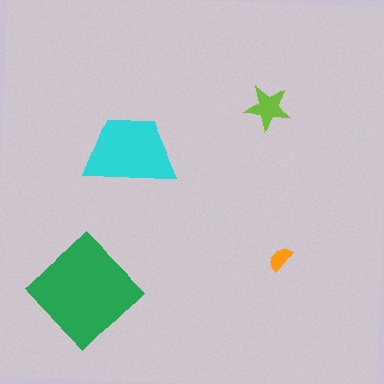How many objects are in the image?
There are 4 objects in the image.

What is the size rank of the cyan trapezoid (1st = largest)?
2nd.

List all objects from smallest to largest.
The orange semicircle, the lime star, the cyan trapezoid, the green diamond.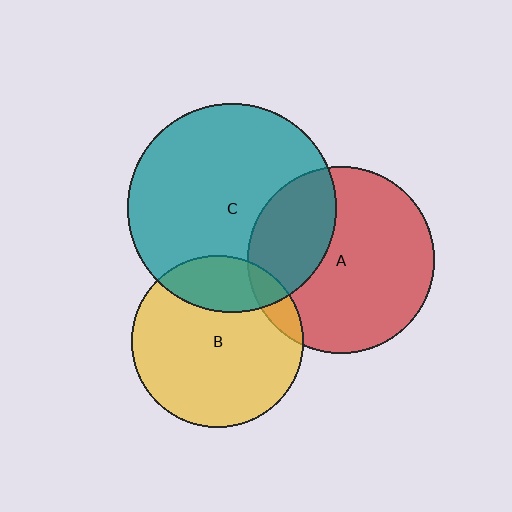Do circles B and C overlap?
Yes.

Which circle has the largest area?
Circle C (teal).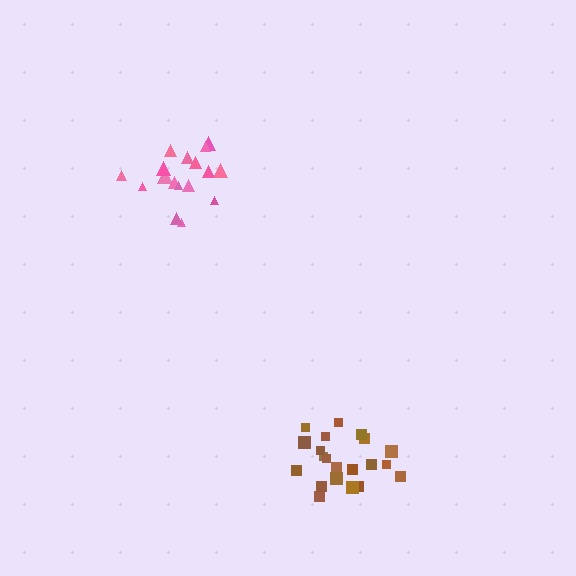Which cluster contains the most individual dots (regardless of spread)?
Brown (21).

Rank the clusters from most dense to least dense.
pink, brown.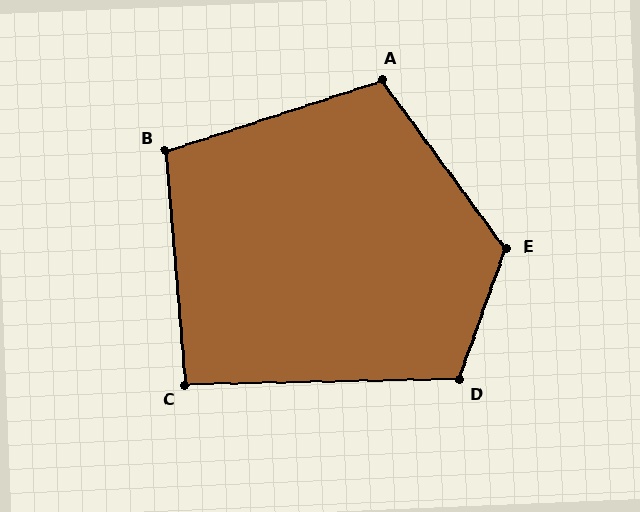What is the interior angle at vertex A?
Approximately 108 degrees (obtuse).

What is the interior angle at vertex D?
Approximately 111 degrees (obtuse).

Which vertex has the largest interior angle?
E, at approximately 124 degrees.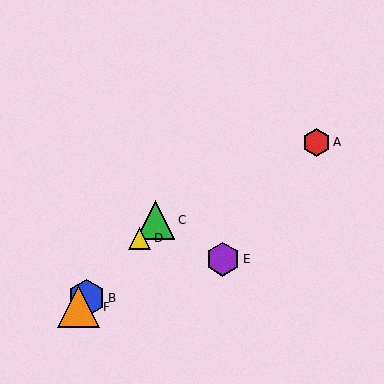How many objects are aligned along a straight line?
4 objects (B, C, D, F) are aligned along a straight line.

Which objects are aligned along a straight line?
Objects B, C, D, F are aligned along a straight line.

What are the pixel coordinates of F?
Object F is at (79, 307).